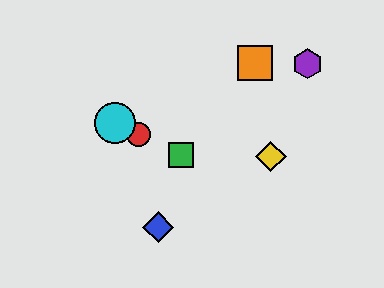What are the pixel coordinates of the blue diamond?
The blue diamond is at (158, 227).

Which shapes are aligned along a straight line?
The red circle, the green square, the cyan circle are aligned along a straight line.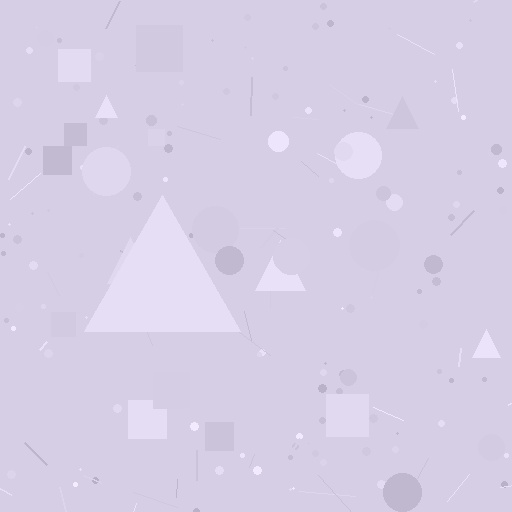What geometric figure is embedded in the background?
A triangle is embedded in the background.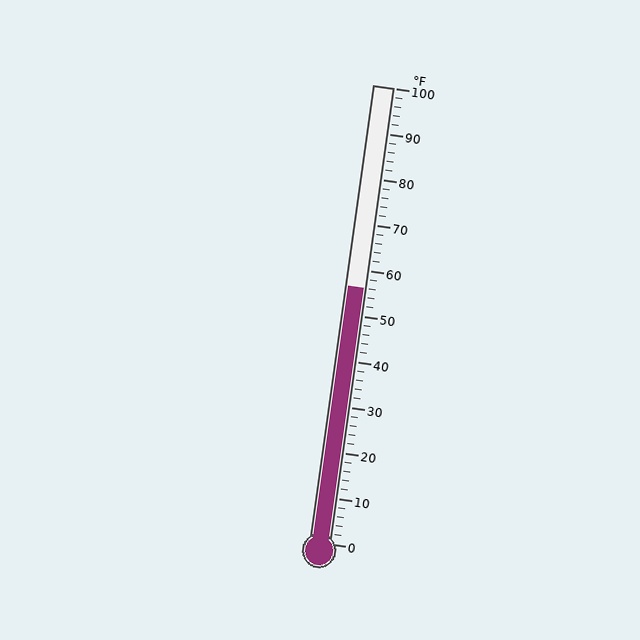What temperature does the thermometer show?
The thermometer shows approximately 56°F.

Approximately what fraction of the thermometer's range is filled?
The thermometer is filled to approximately 55% of its range.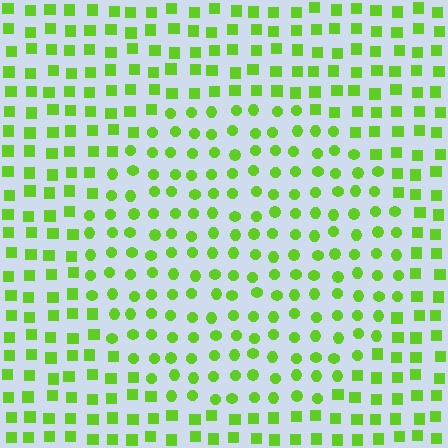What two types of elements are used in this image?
The image uses circles inside the circle region and squares outside it.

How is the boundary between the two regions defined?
The boundary is defined by a change in element shape: circles inside vs. squares outside. All elements share the same color and spacing.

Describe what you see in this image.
The image is filled with small lime elements arranged in a uniform grid. A circle-shaped region contains circles, while the surrounding area contains squares. The boundary is defined purely by the change in element shape.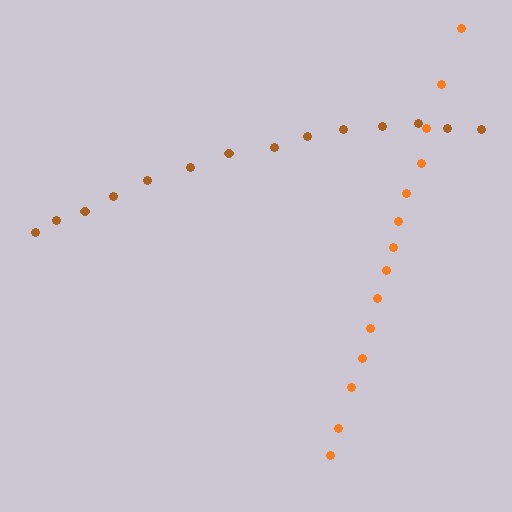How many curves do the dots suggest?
There are 2 distinct paths.